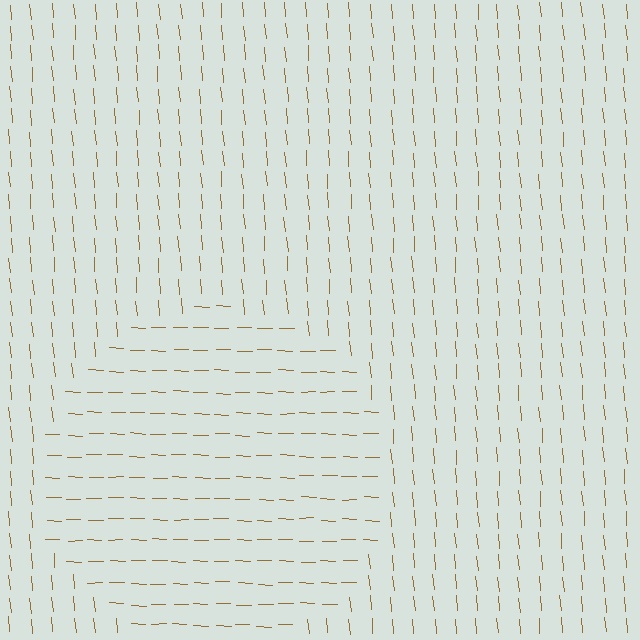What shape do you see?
I see a circle.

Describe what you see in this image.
The image is filled with small brown line segments. A circle region in the image has lines oriented differently from the surrounding lines, creating a visible texture boundary.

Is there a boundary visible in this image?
Yes, there is a texture boundary formed by a change in line orientation.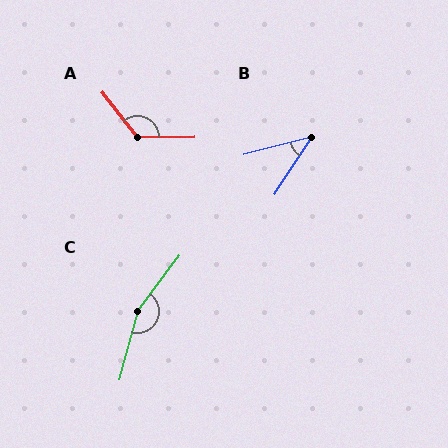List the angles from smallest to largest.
B (43°), A (128°), C (159°).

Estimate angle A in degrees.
Approximately 128 degrees.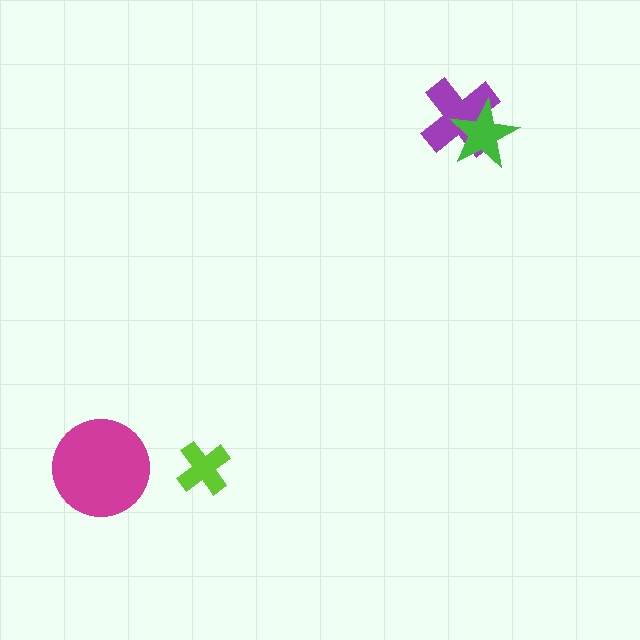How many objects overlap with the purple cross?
1 object overlaps with the purple cross.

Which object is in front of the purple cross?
The green star is in front of the purple cross.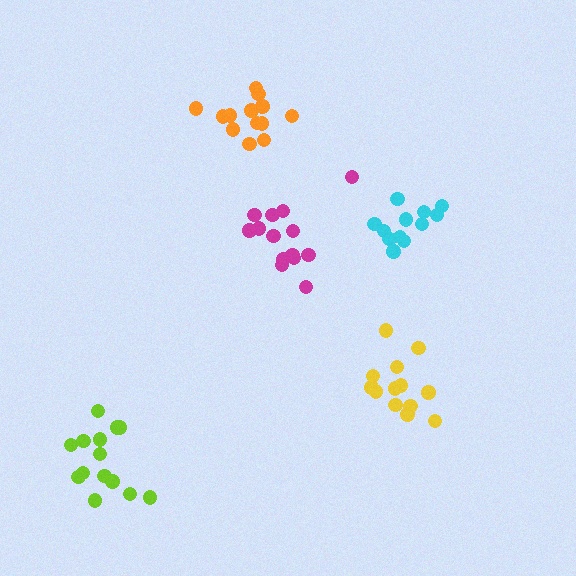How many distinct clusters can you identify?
There are 5 distinct clusters.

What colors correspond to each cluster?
The clusters are colored: orange, magenta, cyan, yellow, lime.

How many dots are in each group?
Group 1: 13 dots, Group 2: 14 dots, Group 3: 12 dots, Group 4: 13 dots, Group 5: 14 dots (66 total).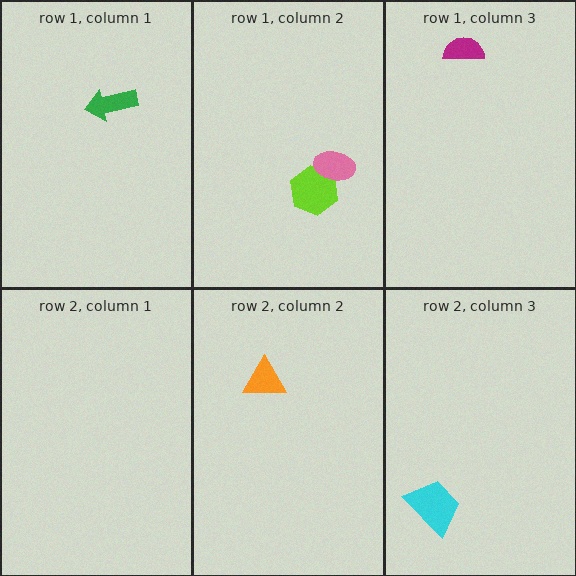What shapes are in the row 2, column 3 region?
The cyan trapezoid.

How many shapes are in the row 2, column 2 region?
1.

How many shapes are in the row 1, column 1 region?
1.